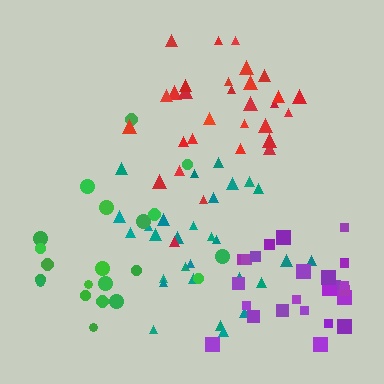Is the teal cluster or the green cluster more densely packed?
Teal.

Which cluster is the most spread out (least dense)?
Green.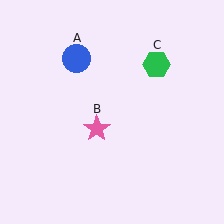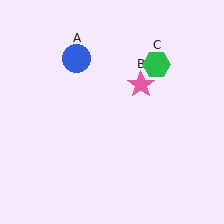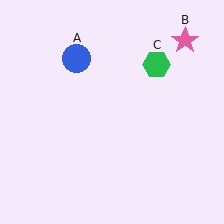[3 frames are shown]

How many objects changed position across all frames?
1 object changed position: pink star (object B).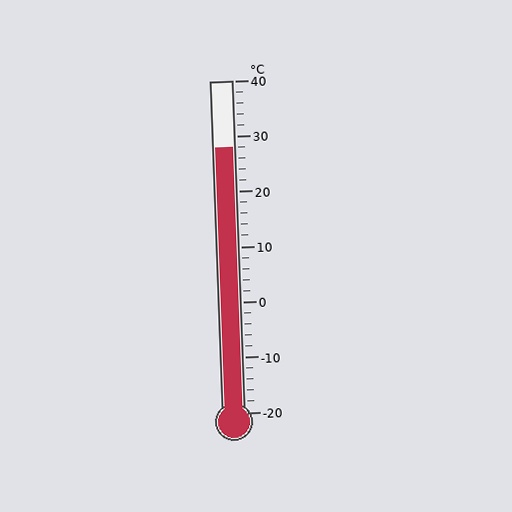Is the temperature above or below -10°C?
The temperature is above -10°C.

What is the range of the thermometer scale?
The thermometer scale ranges from -20°C to 40°C.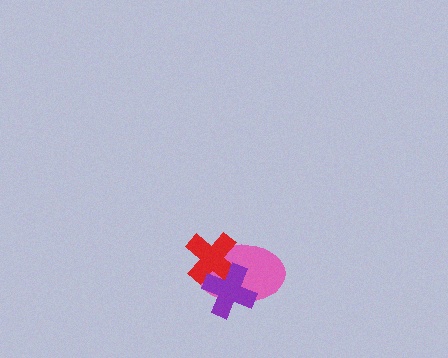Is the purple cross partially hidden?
No, no other shape covers it.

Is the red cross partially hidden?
Yes, it is partially covered by another shape.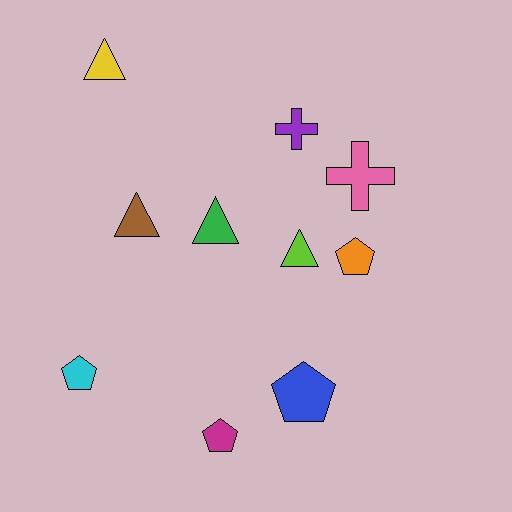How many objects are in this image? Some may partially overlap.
There are 10 objects.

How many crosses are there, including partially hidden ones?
There are 2 crosses.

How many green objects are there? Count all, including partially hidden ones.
There is 1 green object.